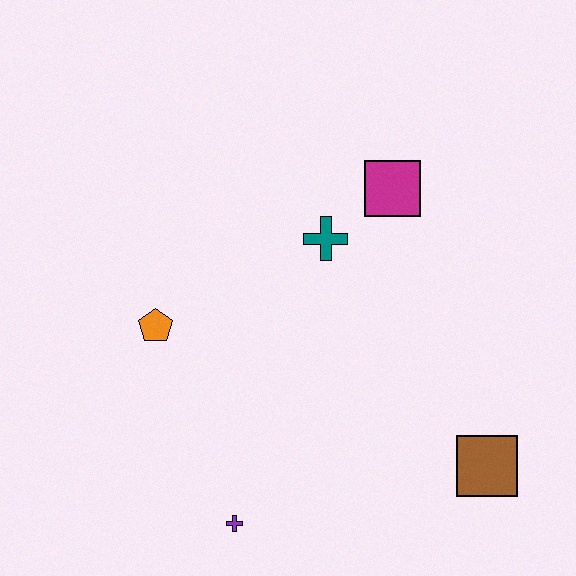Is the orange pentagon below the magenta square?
Yes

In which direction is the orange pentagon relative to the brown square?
The orange pentagon is to the left of the brown square.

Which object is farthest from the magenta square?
The purple cross is farthest from the magenta square.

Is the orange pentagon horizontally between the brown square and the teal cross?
No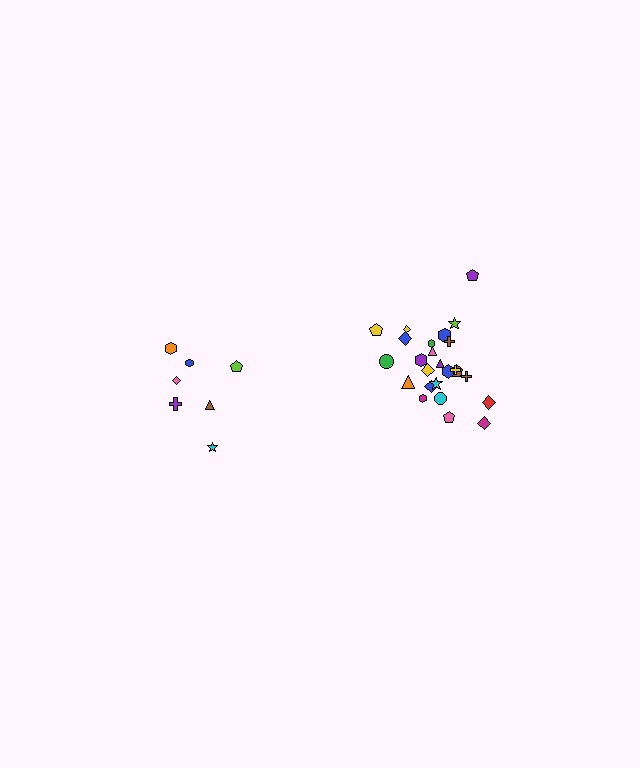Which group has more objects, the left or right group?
The right group.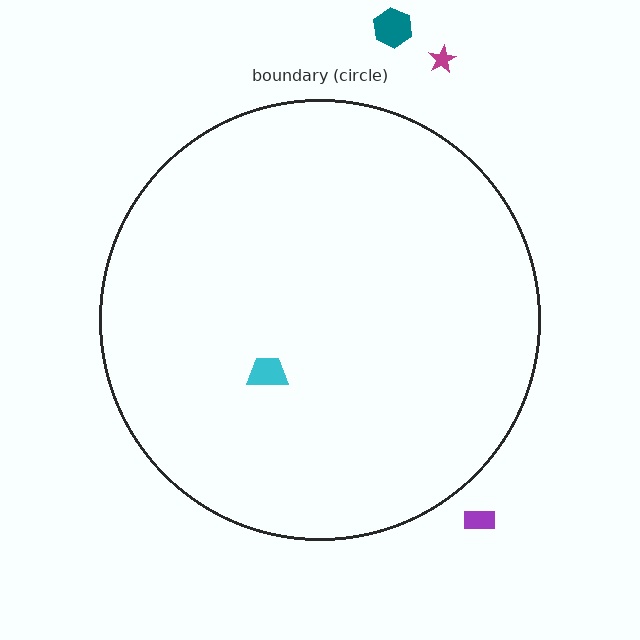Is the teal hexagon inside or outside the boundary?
Outside.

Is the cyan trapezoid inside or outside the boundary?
Inside.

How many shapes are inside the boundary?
1 inside, 3 outside.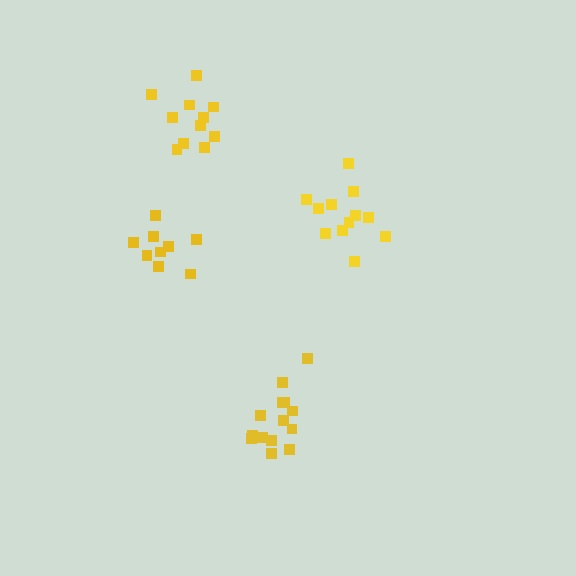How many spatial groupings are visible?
There are 4 spatial groupings.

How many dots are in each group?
Group 1: 12 dots, Group 2: 11 dots, Group 3: 14 dots, Group 4: 9 dots (46 total).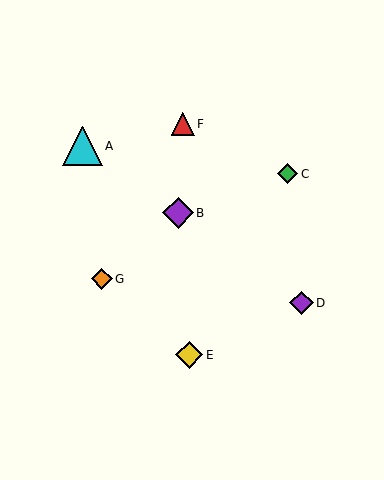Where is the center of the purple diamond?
The center of the purple diamond is at (178, 213).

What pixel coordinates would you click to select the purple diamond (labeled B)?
Click at (178, 213) to select the purple diamond B.